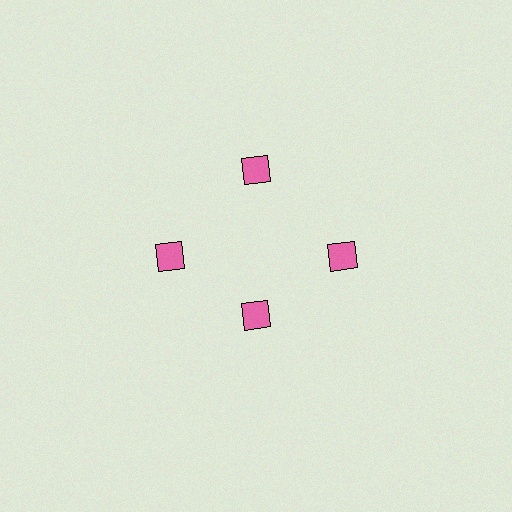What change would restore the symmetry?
The symmetry would be restored by moving it outward, back onto the ring so that all 4 diamonds sit at equal angles and equal distance from the center.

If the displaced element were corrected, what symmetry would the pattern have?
It would have 4-fold rotational symmetry — the pattern would map onto itself every 90 degrees.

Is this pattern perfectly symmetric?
No. The 4 pink diamonds are arranged in a ring, but one element near the 6 o'clock position is pulled inward toward the center, breaking the 4-fold rotational symmetry.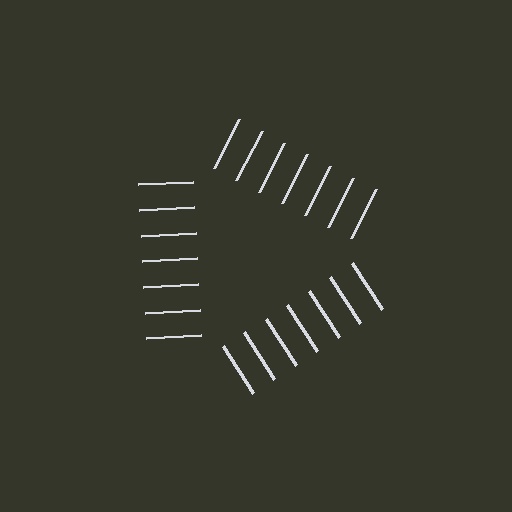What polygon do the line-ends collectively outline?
An illusory triangle — the line segments terminate on its edges but no continuous stroke is drawn.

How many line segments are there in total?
21 — 7 along each of the 3 edges.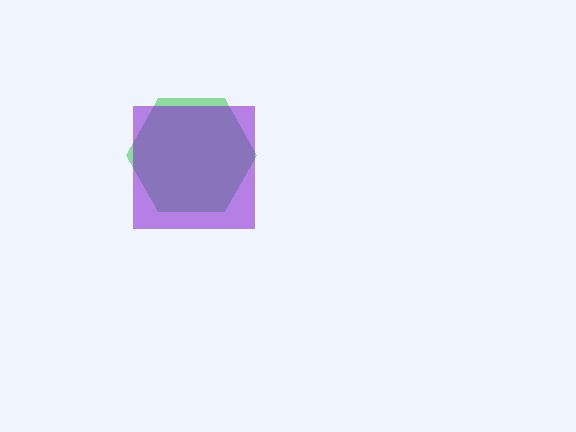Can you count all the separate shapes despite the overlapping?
Yes, there are 2 separate shapes.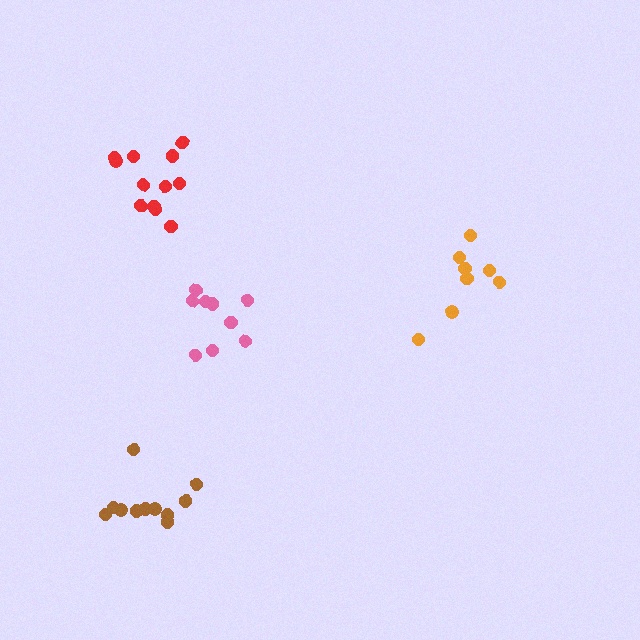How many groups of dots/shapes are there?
There are 4 groups.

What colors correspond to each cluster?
The clusters are colored: orange, red, pink, brown.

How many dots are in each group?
Group 1: 8 dots, Group 2: 12 dots, Group 3: 9 dots, Group 4: 11 dots (40 total).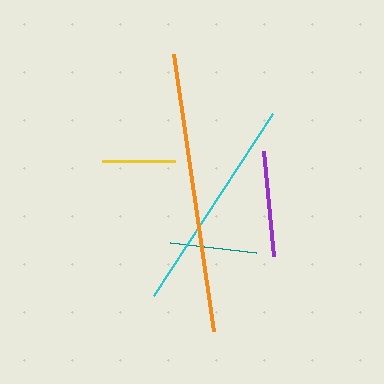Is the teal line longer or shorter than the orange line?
The orange line is longer than the teal line.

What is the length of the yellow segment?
The yellow segment is approximately 73 pixels long.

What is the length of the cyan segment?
The cyan segment is approximately 218 pixels long.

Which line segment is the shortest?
The yellow line is the shortest at approximately 73 pixels.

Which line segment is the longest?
The orange line is the longest at approximately 280 pixels.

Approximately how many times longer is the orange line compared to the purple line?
The orange line is approximately 2.7 times the length of the purple line.